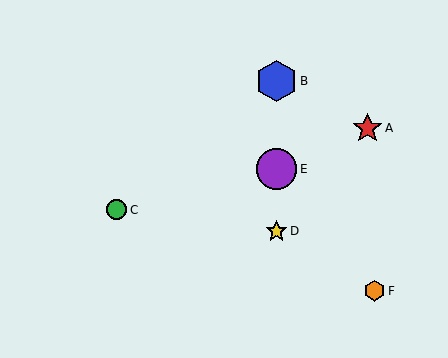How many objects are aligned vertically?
3 objects (B, D, E) are aligned vertically.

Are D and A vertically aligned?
No, D is at x≈276 and A is at x≈368.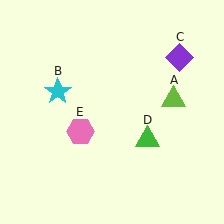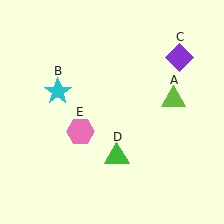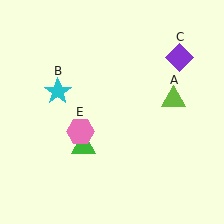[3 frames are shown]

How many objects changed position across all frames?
1 object changed position: green triangle (object D).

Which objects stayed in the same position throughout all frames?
Lime triangle (object A) and cyan star (object B) and purple diamond (object C) and pink hexagon (object E) remained stationary.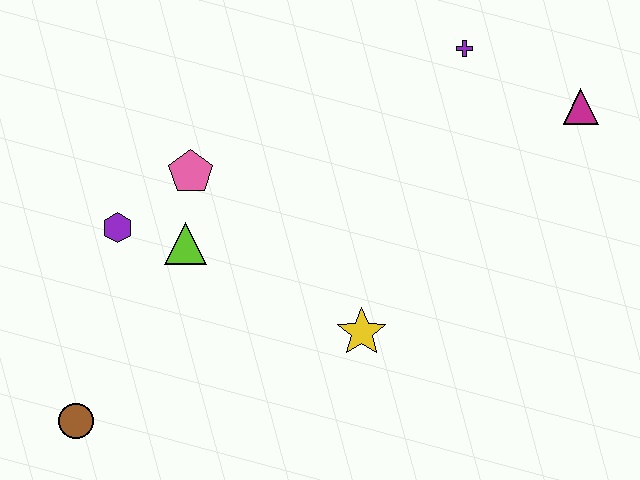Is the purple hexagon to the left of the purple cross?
Yes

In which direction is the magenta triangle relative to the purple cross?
The magenta triangle is to the right of the purple cross.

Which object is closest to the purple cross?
The magenta triangle is closest to the purple cross.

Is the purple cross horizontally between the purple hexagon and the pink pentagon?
No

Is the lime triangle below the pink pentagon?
Yes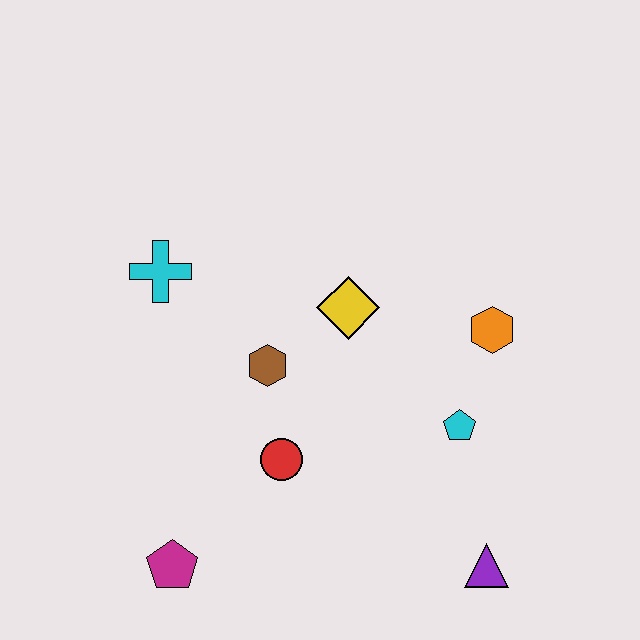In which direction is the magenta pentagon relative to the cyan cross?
The magenta pentagon is below the cyan cross.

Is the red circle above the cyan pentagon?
No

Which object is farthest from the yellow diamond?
The magenta pentagon is farthest from the yellow diamond.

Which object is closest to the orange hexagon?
The cyan pentagon is closest to the orange hexagon.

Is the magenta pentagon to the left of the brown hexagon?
Yes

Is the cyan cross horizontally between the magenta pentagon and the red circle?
No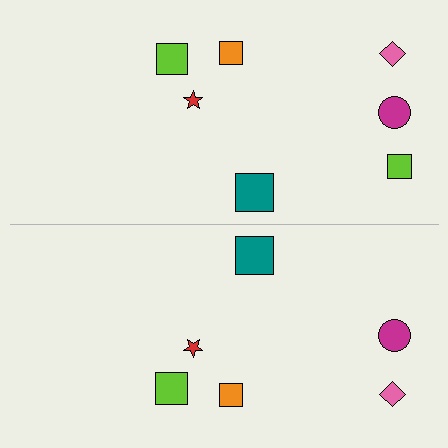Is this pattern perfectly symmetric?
No, the pattern is not perfectly symmetric. A lime square is missing from the bottom side.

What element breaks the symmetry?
A lime square is missing from the bottom side.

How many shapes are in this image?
There are 13 shapes in this image.